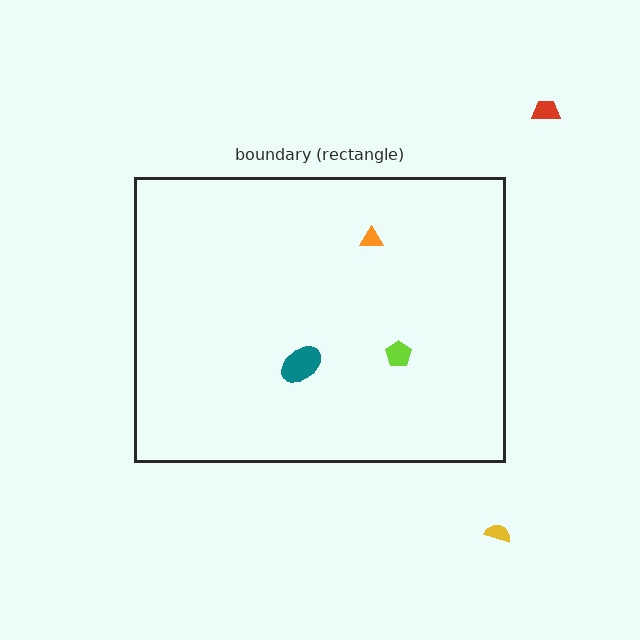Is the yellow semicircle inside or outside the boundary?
Outside.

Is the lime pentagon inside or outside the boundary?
Inside.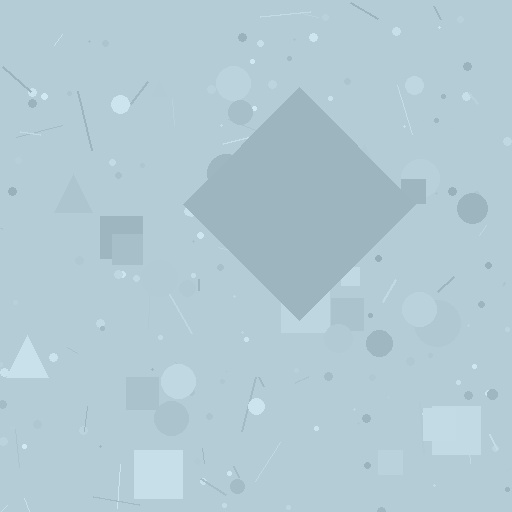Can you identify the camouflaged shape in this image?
The camouflaged shape is a diamond.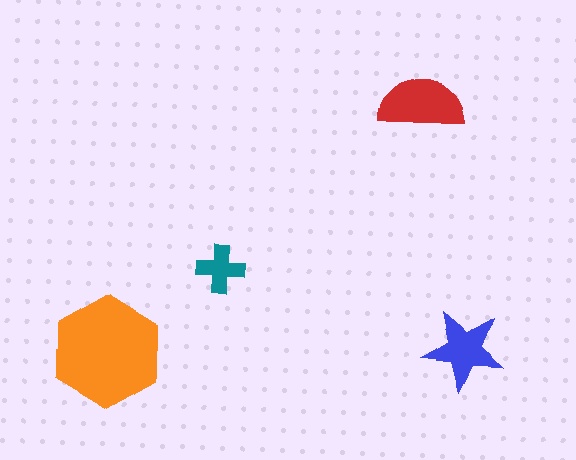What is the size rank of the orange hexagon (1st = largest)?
1st.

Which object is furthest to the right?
The blue star is rightmost.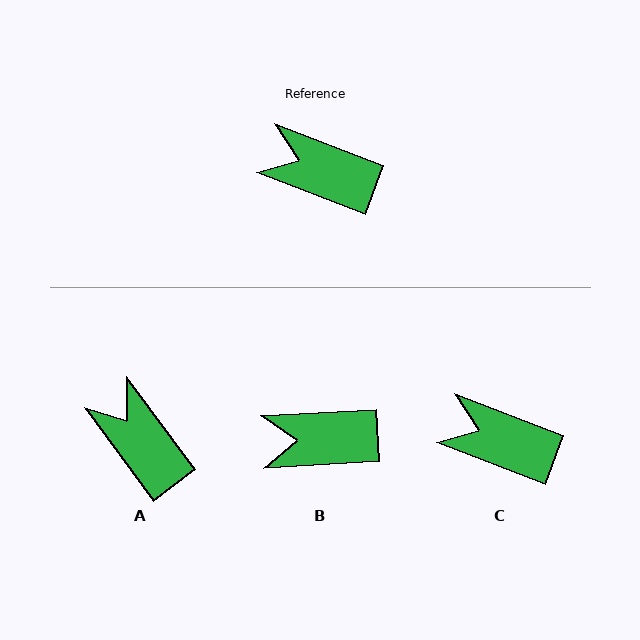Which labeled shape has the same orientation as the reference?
C.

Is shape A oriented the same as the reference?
No, it is off by about 32 degrees.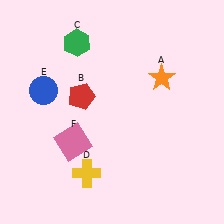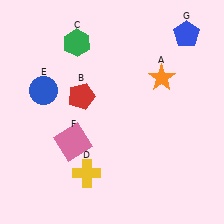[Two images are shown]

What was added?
A blue pentagon (G) was added in Image 2.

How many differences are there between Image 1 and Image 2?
There is 1 difference between the two images.